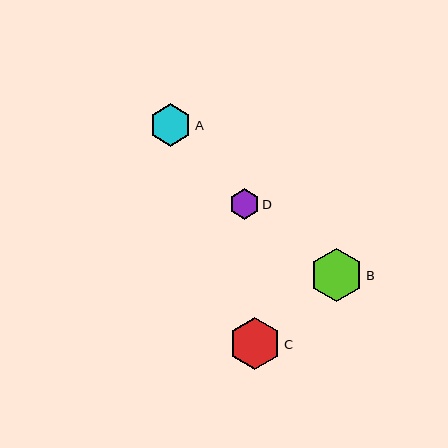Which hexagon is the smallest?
Hexagon D is the smallest with a size of approximately 30 pixels.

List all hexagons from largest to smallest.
From largest to smallest: B, C, A, D.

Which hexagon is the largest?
Hexagon B is the largest with a size of approximately 53 pixels.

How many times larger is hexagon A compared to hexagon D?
Hexagon A is approximately 1.4 times the size of hexagon D.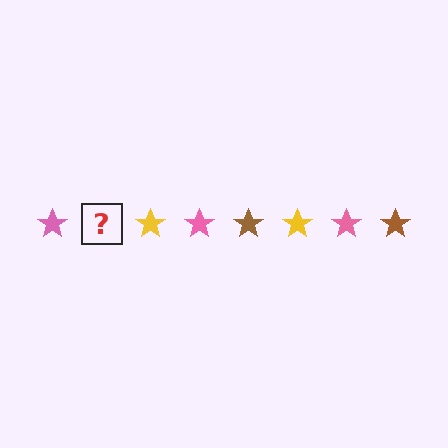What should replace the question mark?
The question mark should be replaced with a brown star.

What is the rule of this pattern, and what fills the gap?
The rule is that the pattern cycles through pink, brown, yellow stars. The gap should be filled with a brown star.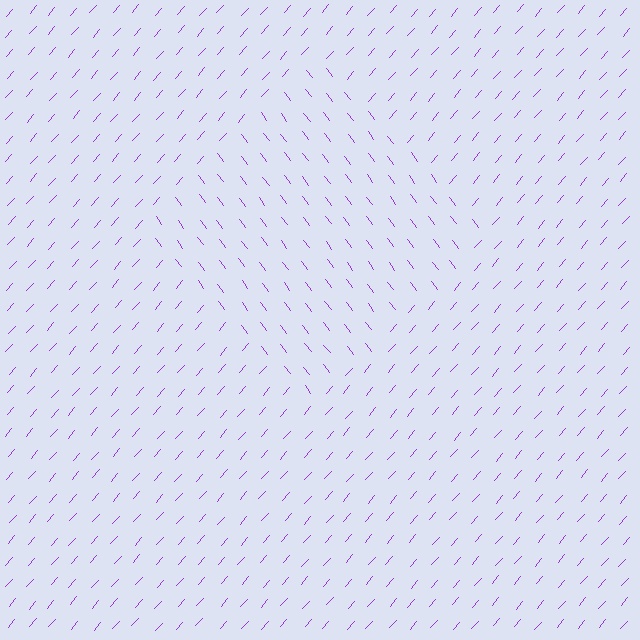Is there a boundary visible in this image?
Yes, there is a texture boundary formed by a change in line orientation.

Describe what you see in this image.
The image is filled with small purple line segments. A diamond region in the image has lines oriented differently from the surrounding lines, creating a visible texture boundary.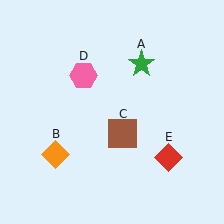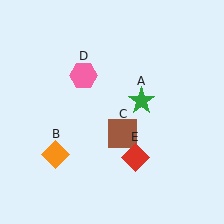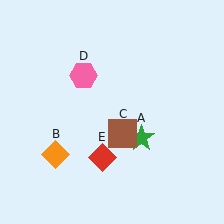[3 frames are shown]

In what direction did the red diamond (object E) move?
The red diamond (object E) moved left.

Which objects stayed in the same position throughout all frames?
Orange diamond (object B) and brown square (object C) and pink hexagon (object D) remained stationary.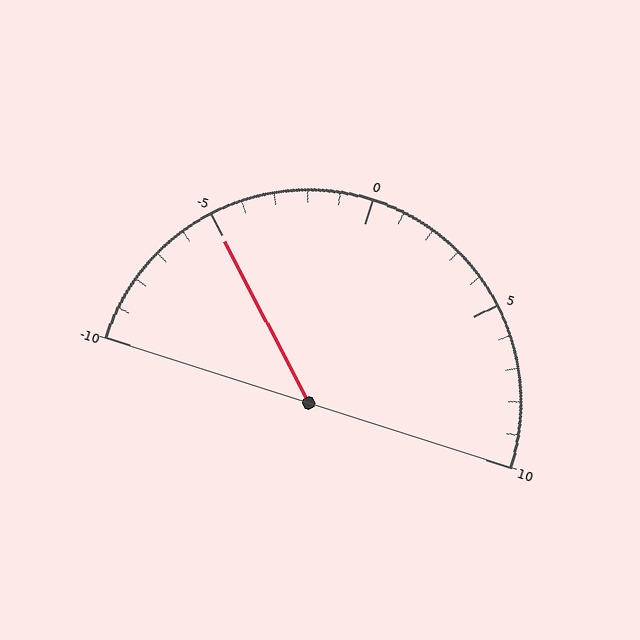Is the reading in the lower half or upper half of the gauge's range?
The reading is in the lower half of the range (-10 to 10).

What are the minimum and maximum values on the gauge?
The gauge ranges from -10 to 10.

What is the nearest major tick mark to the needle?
The nearest major tick mark is -5.